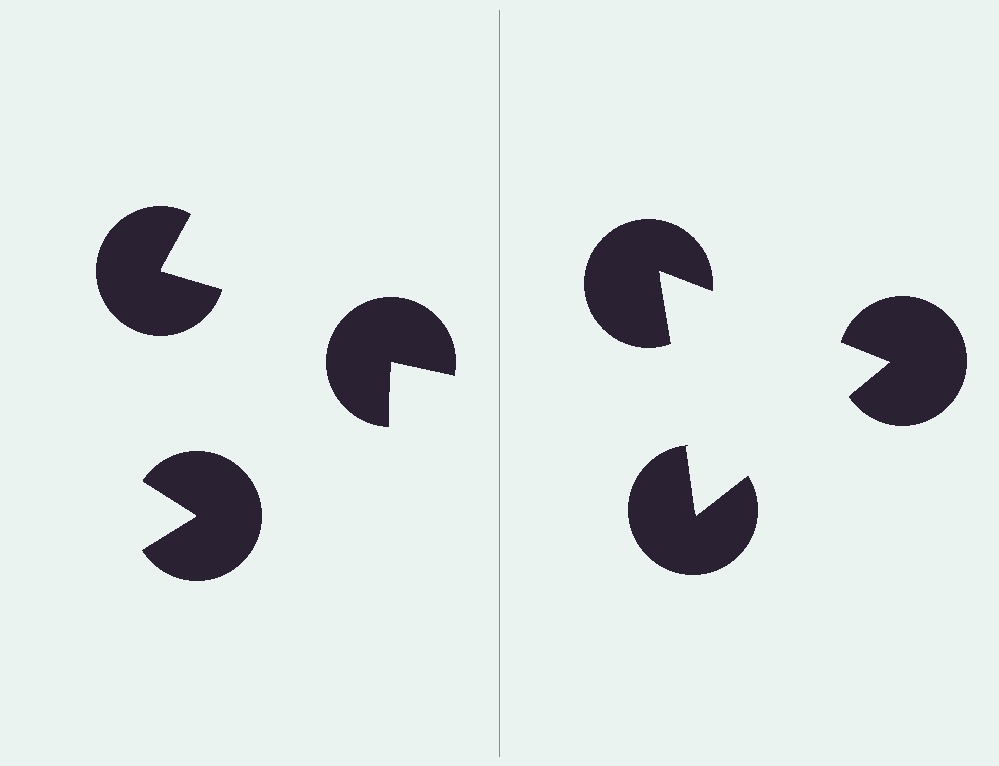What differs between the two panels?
The pac-man discs are positioned identically on both sides; only the wedge orientations differ. On the right they align to a triangle; on the left they are misaligned.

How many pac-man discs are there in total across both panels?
6 — 3 on each side.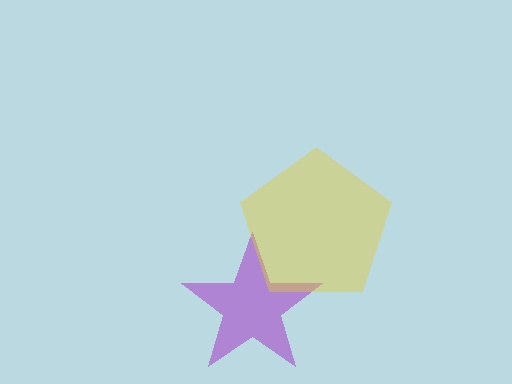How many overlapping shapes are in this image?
There are 2 overlapping shapes in the image.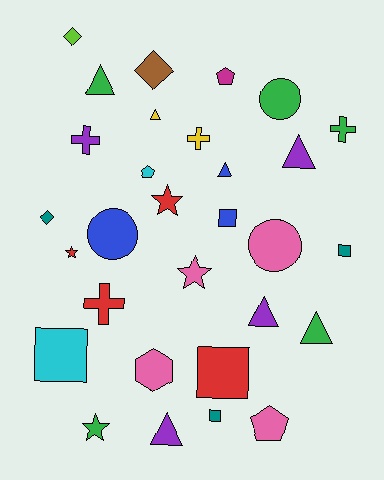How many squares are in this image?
There are 5 squares.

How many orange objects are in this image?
There are no orange objects.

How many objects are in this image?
There are 30 objects.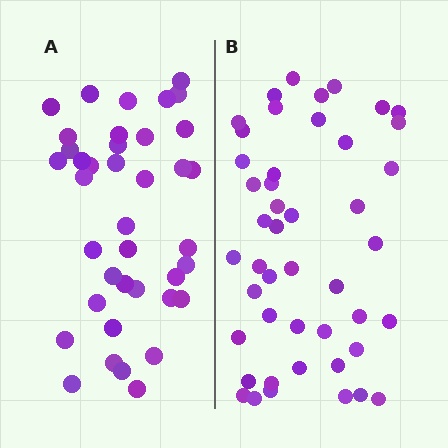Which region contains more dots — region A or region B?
Region B (the right region) has more dots.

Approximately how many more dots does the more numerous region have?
Region B has roughly 8 or so more dots than region A.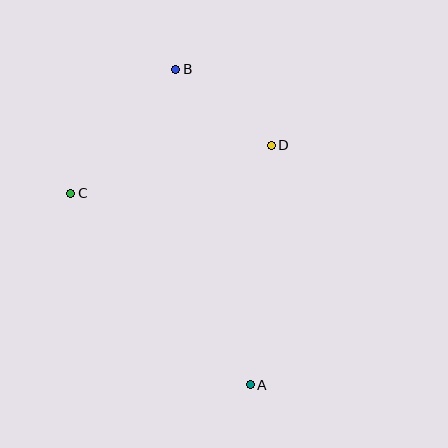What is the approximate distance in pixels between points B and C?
The distance between B and C is approximately 163 pixels.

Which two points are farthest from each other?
Points A and B are farthest from each other.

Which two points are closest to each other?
Points B and D are closest to each other.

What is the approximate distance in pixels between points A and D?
The distance between A and D is approximately 241 pixels.